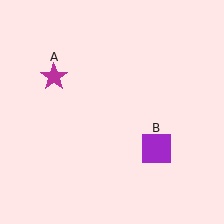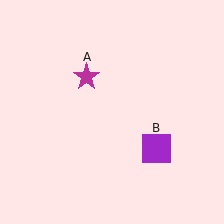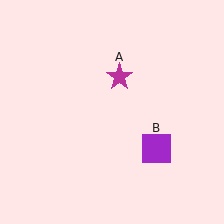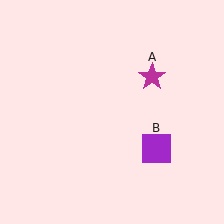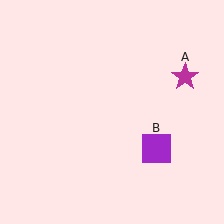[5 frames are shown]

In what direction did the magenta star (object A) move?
The magenta star (object A) moved right.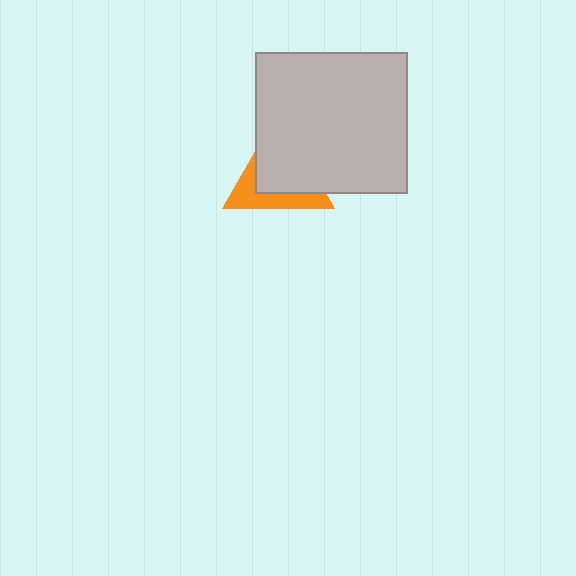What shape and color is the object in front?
The object in front is a light gray rectangle.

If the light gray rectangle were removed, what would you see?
You would see the complete orange triangle.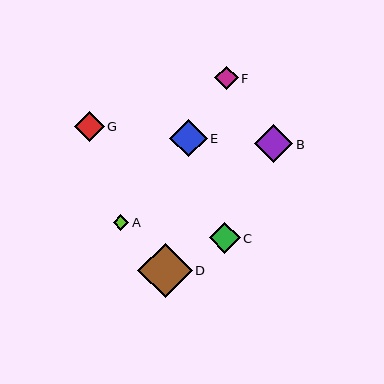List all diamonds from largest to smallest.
From largest to smallest: D, B, E, C, G, F, A.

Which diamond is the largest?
Diamond D is the largest with a size of approximately 55 pixels.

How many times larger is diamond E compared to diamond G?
Diamond E is approximately 1.3 times the size of diamond G.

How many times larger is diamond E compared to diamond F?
Diamond E is approximately 1.6 times the size of diamond F.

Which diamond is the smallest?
Diamond A is the smallest with a size of approximately 16 pixels.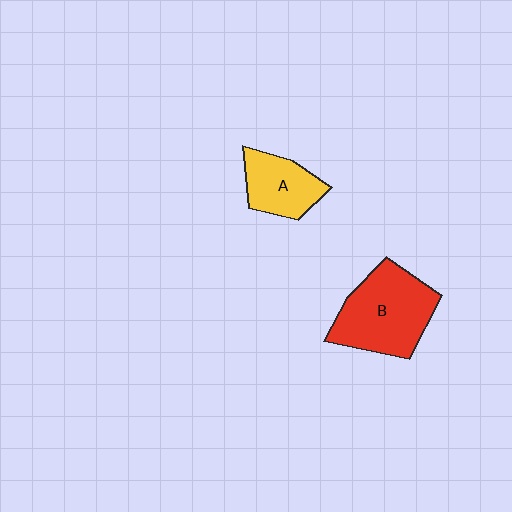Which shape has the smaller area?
Shape A (yellow).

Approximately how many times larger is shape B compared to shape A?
Approximately 1.7 times.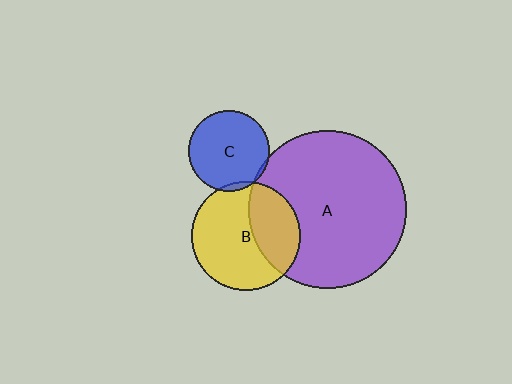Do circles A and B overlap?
Yes.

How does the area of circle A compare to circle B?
Approximately 2.1 times.